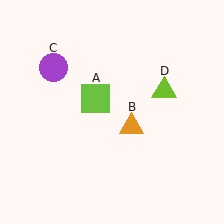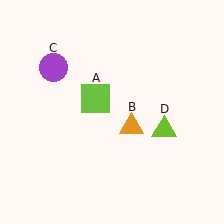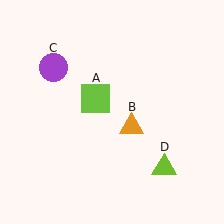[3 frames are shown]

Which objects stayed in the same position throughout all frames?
Lime square (object A) and orange triangle (object B) and purple circle (object C) remained stationary.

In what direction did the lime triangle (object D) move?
The lime triangle (object D) moved down.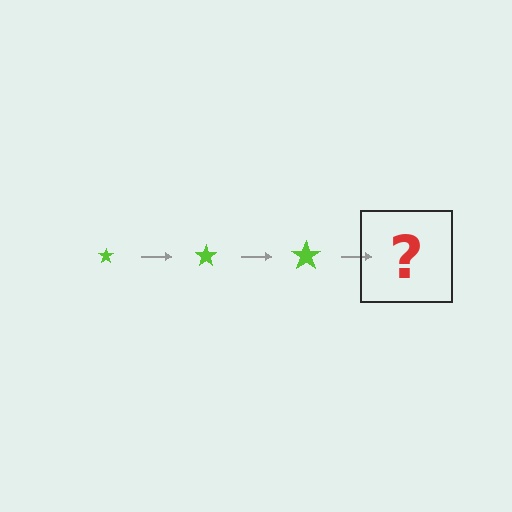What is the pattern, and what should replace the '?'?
The pattern is that the star gets progressively larger each step. The '?' should be a lime star, larger than the previous one.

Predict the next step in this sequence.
The next step is a lime star, larger than the previous one.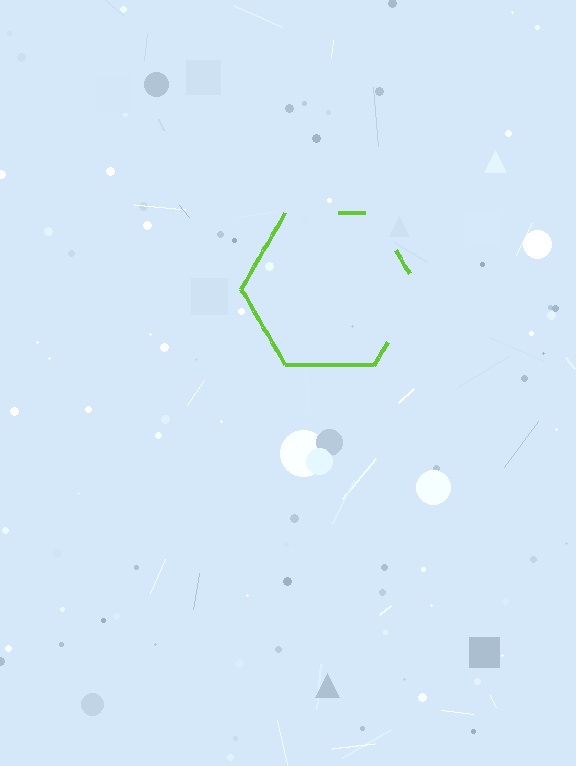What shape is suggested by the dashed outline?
The dashed outline suggests a hexagon.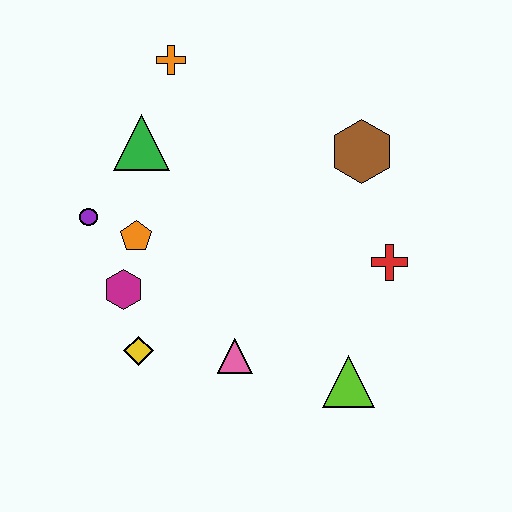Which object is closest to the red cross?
The brown hexagon is closest to the red cross.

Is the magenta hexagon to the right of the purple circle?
Yes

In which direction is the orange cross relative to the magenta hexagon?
The orange cross is above the magenta hexagon.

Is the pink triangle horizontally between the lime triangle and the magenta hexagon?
Yes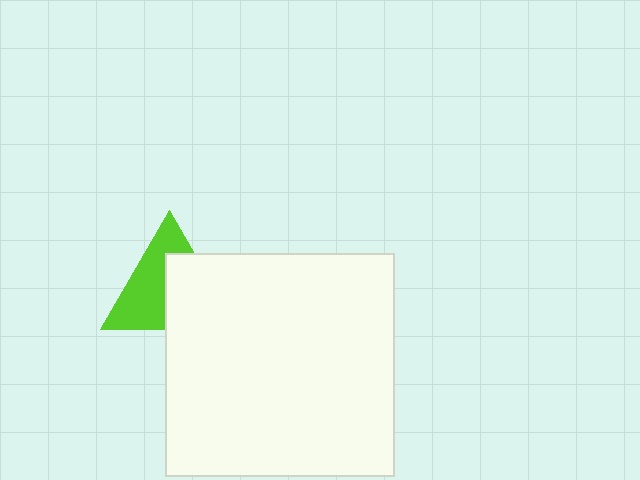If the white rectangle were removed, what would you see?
You would see the complete lime triangle.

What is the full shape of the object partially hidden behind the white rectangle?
The partially hidden object is a lime triangle.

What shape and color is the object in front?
The object in front is a white rectangle.